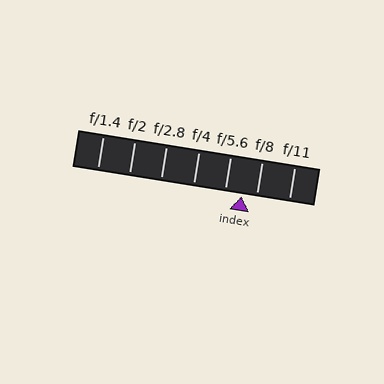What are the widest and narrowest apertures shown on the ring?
The widest aperture shown is f/1.4 and the narrowest is f/11.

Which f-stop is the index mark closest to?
The index mark is closest to f/8.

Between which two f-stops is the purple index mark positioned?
The index mark is between f/5.6 and f/8.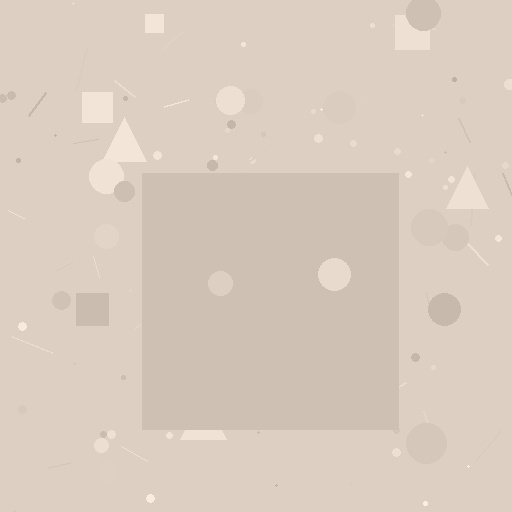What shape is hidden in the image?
A square is hidden in the image.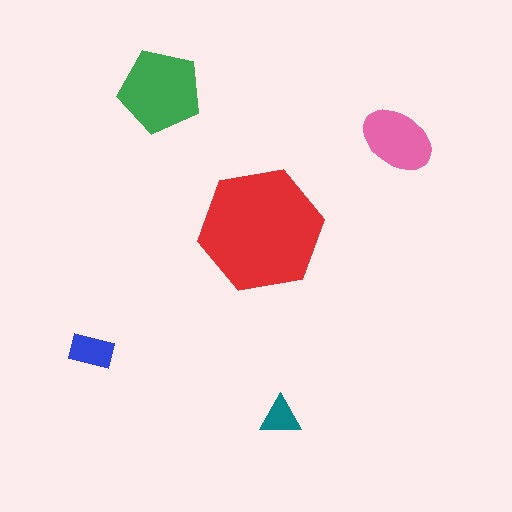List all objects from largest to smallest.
The red hexagon, the green pentagon, the pink ellipse, the blue rectangle, the teal triangle.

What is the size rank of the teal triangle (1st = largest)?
5th.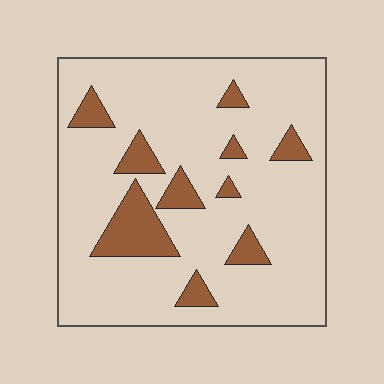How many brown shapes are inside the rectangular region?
10.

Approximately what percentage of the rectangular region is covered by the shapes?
Approximately 15%.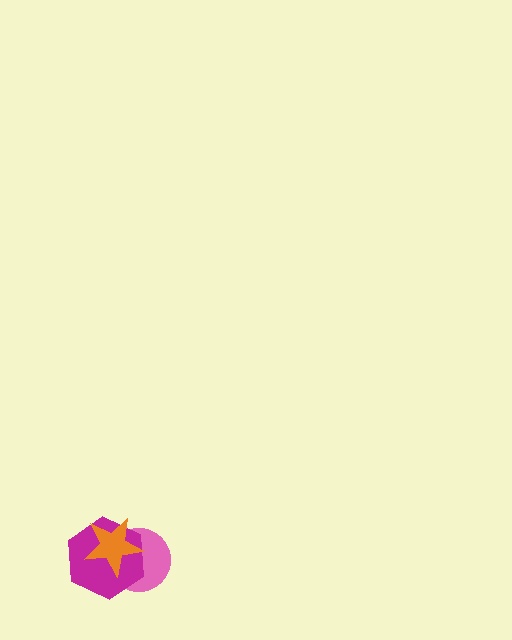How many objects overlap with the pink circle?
2 objects overlap with the pink circle.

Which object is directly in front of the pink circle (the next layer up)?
The magenta hexagon is directly in front of the pink circle.